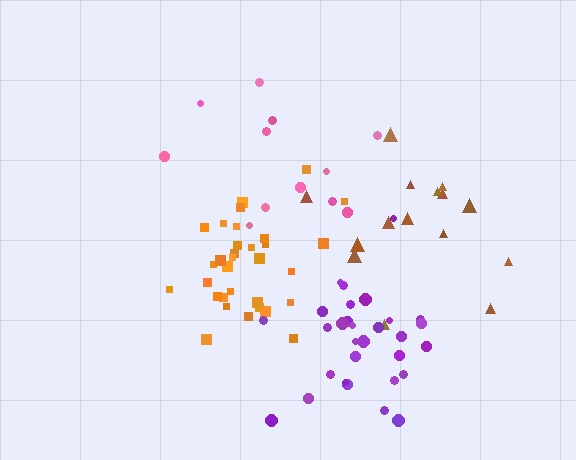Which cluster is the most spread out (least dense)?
Pink.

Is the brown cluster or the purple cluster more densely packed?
Purple.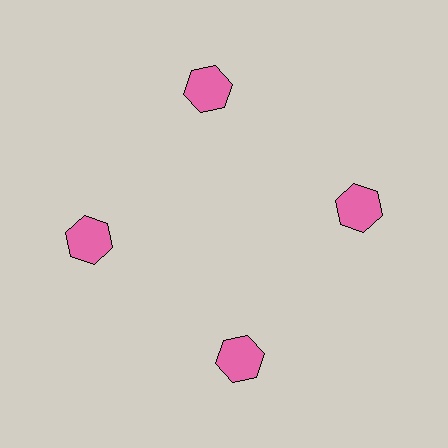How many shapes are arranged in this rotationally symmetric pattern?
There are 4 shapes, arranged in 4 groups of 1.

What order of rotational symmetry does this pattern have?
This pattern has 4-fold rotational symmetry.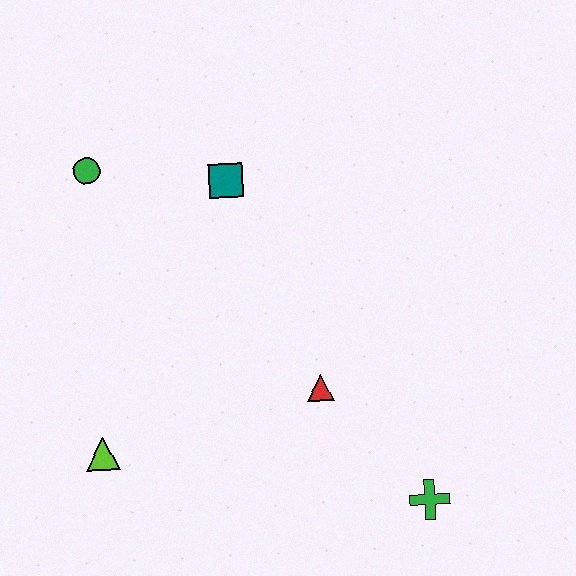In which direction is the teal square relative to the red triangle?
The teal square is above the red triangle.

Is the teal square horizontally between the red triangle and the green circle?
Yes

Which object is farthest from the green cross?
The green circle is farthest from the green cross.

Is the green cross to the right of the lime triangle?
Yes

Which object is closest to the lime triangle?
The red triangle is closest to the lime triangle.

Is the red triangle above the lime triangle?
Yes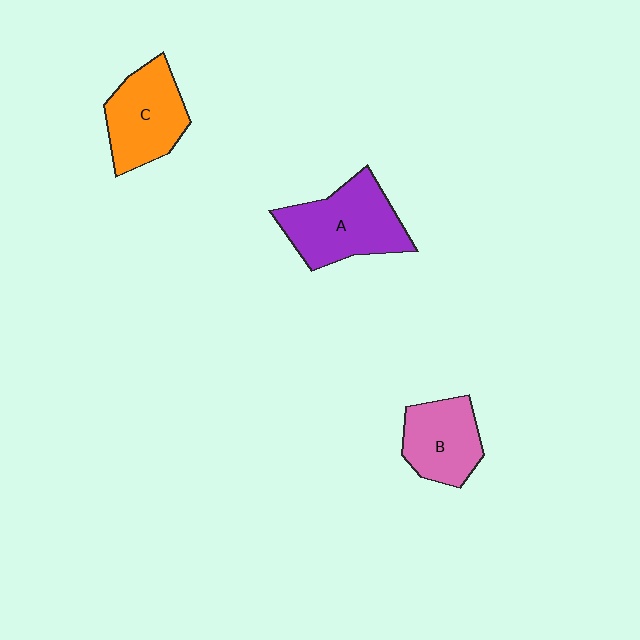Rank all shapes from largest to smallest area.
From largest to smallest: A (purple), C (orange), B (pink).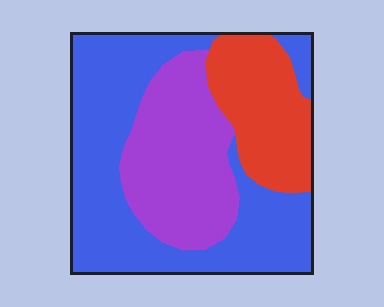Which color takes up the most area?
Blue, at roughly 50%.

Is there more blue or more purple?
Blue.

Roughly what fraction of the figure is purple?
Purple covers about 30% of the figure.